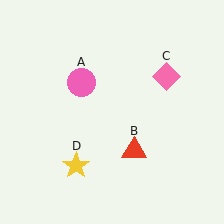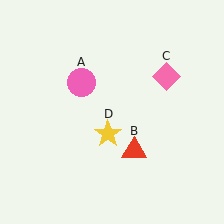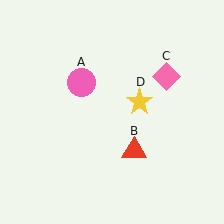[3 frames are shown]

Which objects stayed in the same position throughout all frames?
Pink circle (object A) and red triangle (object B) and pink diamond (object C) remained stationary.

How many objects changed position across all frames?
1 object changed position: yellow star (object D).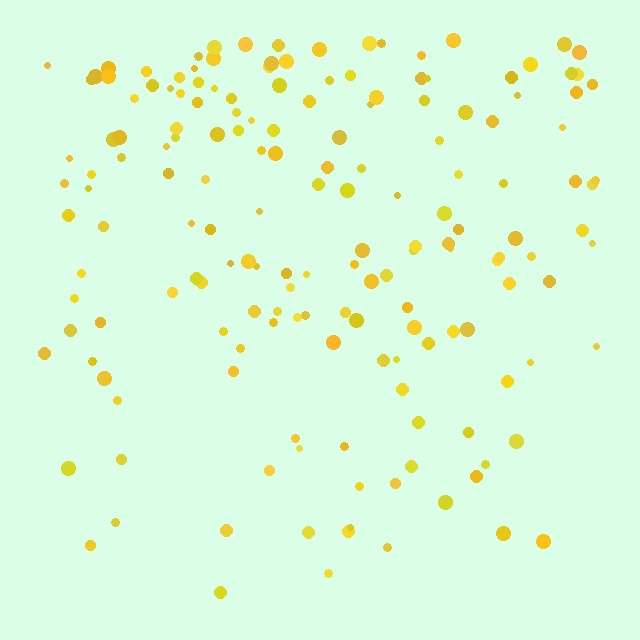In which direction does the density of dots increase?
From bottom to top, with the top side densest.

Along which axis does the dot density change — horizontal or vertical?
Vertical.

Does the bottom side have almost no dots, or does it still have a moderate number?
Still a moderate number, just noticeably fewer than the top.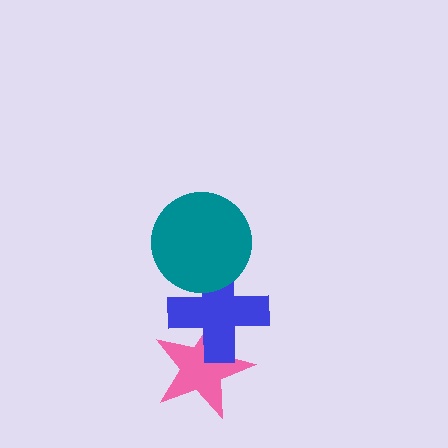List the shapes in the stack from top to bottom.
From top to bottom: the teal circle, the blue cross, the pink star.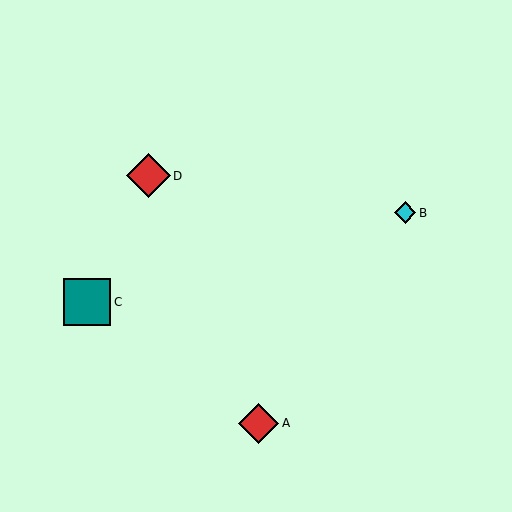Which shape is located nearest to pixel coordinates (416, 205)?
The cyan diamond (labeled B) at (405, 213) is nearest to that location.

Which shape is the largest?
The teal square (labeled C) is the largest.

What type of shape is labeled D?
Shape D is a red diamond.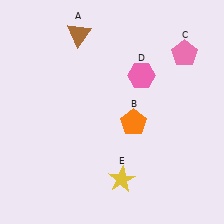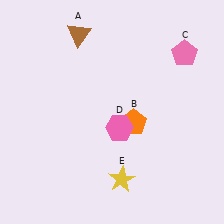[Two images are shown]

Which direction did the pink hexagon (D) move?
The pink hexagon (D) moved down.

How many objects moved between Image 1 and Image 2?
1 object moved between the two images.